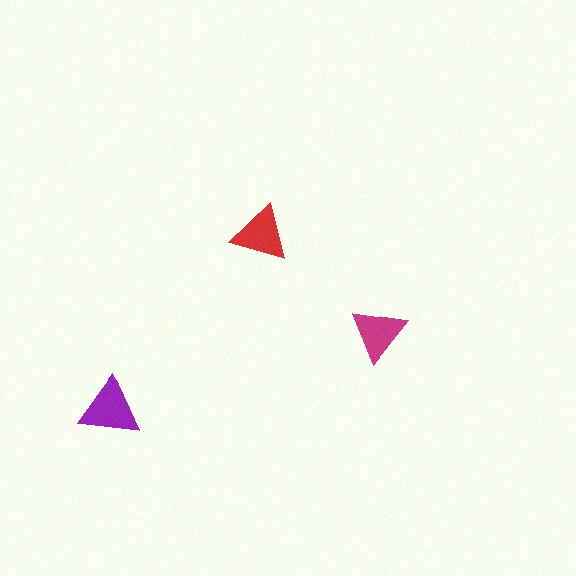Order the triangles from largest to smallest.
the purple one, the red one, the magenta one.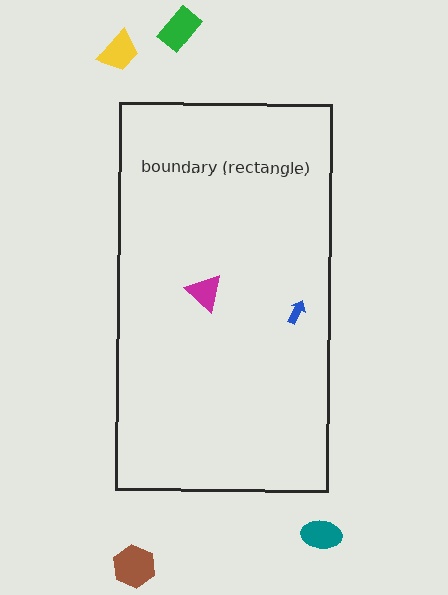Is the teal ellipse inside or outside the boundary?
Outside.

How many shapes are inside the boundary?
2 inside, 4 outside.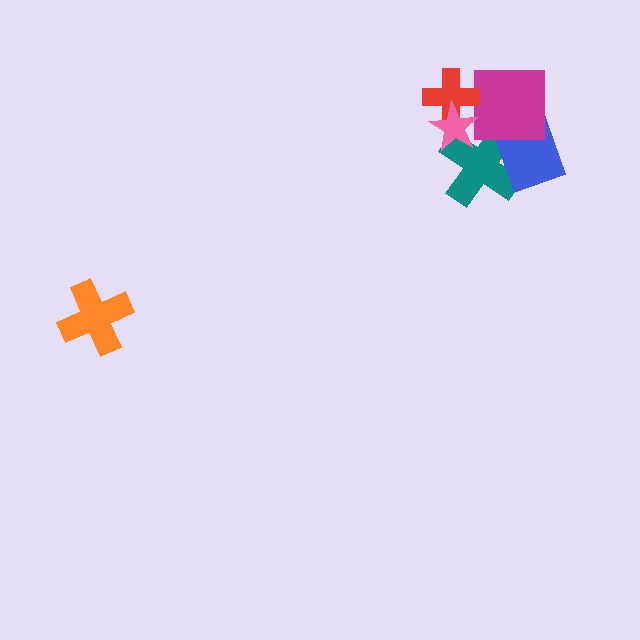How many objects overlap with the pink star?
2 objects overlap with the pink star.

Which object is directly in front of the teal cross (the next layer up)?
The blue rectangle is directly in front of the teal cross.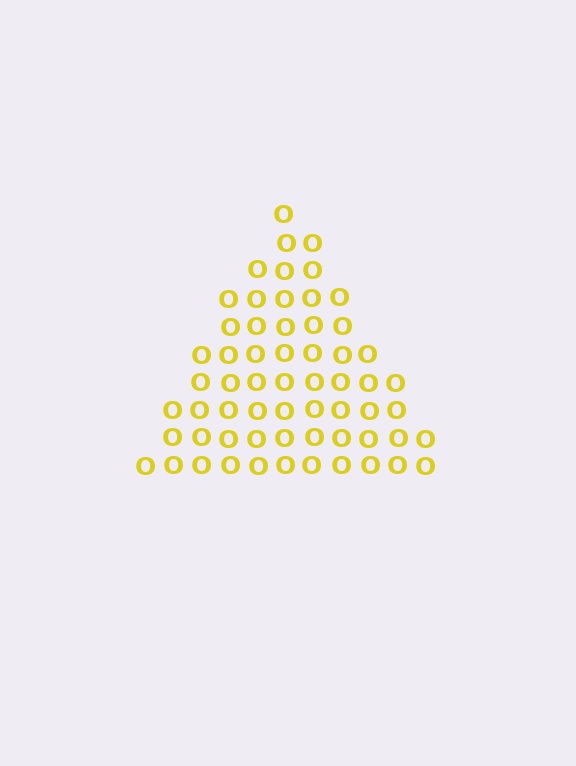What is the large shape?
The large shape is a triangle.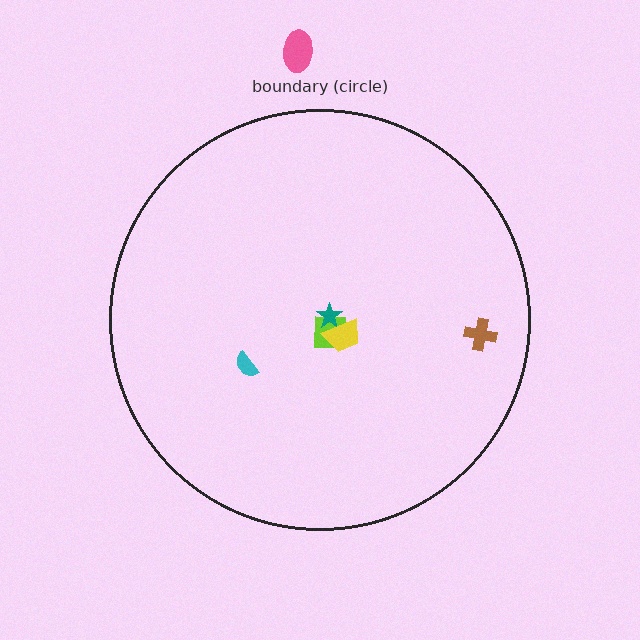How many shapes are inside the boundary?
5 inside, 1 outside.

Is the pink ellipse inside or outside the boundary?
Outside.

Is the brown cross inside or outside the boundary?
Inside.